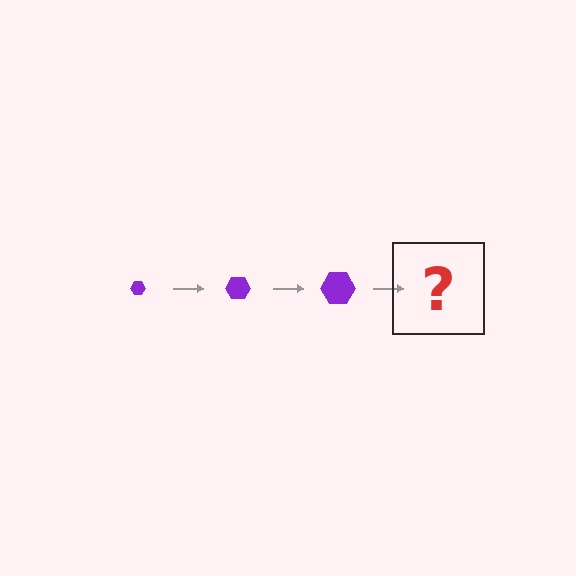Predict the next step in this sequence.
The next step is a purple hexagon, larger than the previous one.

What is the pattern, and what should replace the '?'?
The pattern is that the hexagon gets progressively larger each step. The '?' should be a purple hexagon, larger than the previous one.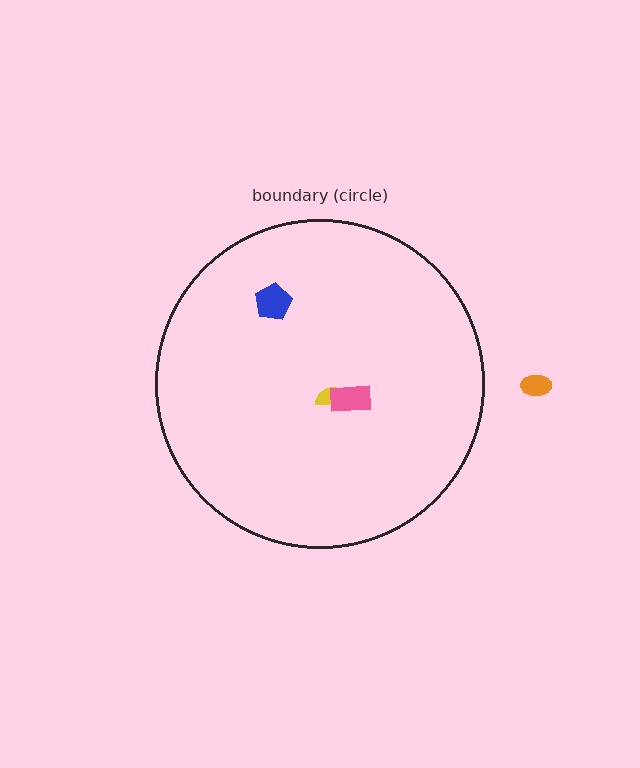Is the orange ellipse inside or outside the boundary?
Outside.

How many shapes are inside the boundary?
3 inside, 1 outside.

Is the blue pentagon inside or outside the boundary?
Inside.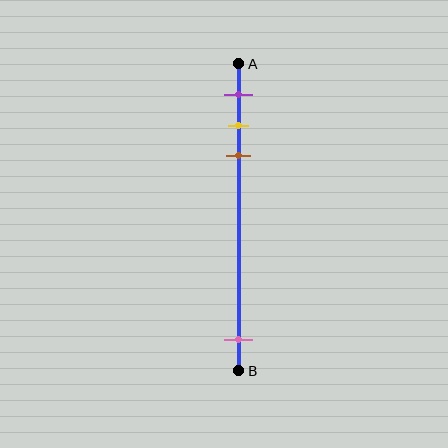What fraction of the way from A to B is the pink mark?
The pink mark is approximately 90% (0.9) of the way from A to B.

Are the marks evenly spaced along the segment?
No, the marks are not evenly spaced.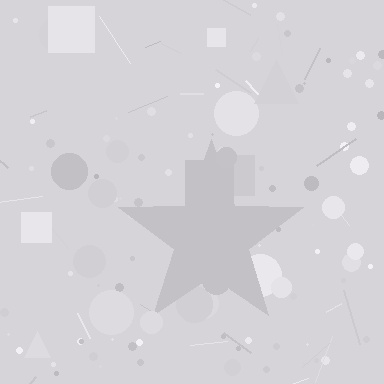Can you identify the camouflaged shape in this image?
The camouflaged shape is a star.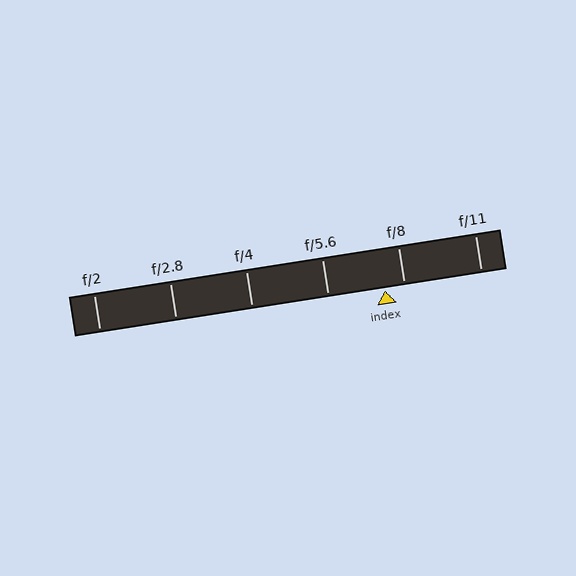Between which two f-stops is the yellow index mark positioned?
The index mark is between f/5.6 and f/8.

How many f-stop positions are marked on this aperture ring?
There are 6 f-stop positions marked.